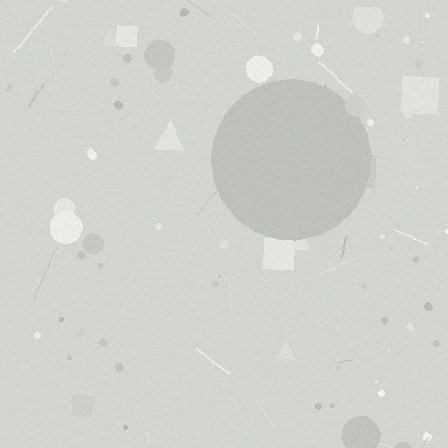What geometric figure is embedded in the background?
A circle is embedded in the background.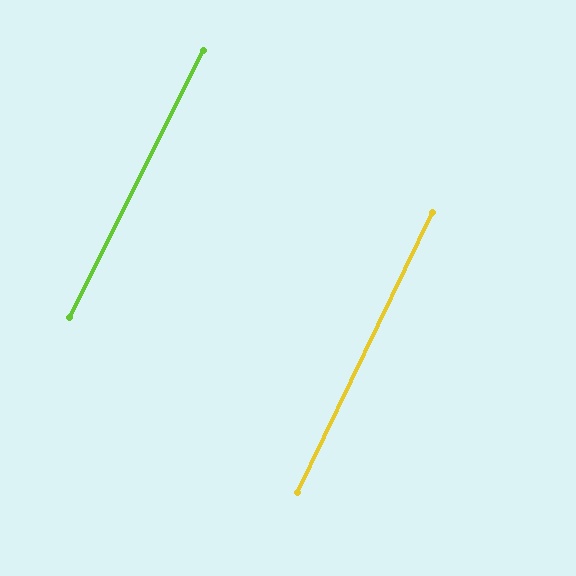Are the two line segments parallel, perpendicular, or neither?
Parallel — their directions differ by only 0.8°.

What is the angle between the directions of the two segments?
Approximately 1 degree.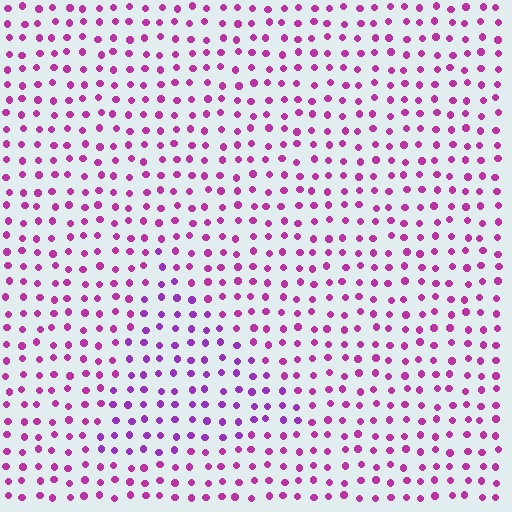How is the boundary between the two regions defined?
The boundary is defined purely by a slight shift in hue (about 27 degrees). Spacing, size, and orientation are identical on both sides.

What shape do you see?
I see a triangle.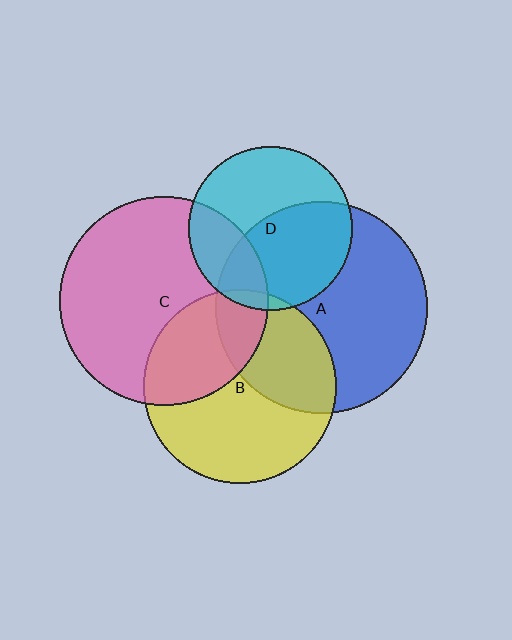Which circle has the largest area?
Circle A (blue).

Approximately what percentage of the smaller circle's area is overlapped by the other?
Approximately 15%.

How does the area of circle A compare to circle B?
Approximately 1.2 times.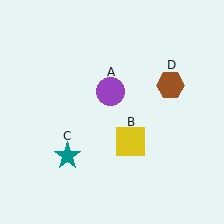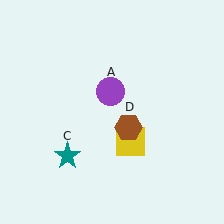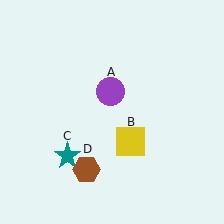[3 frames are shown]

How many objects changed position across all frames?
1 object changed position: brown hexagon (object D).